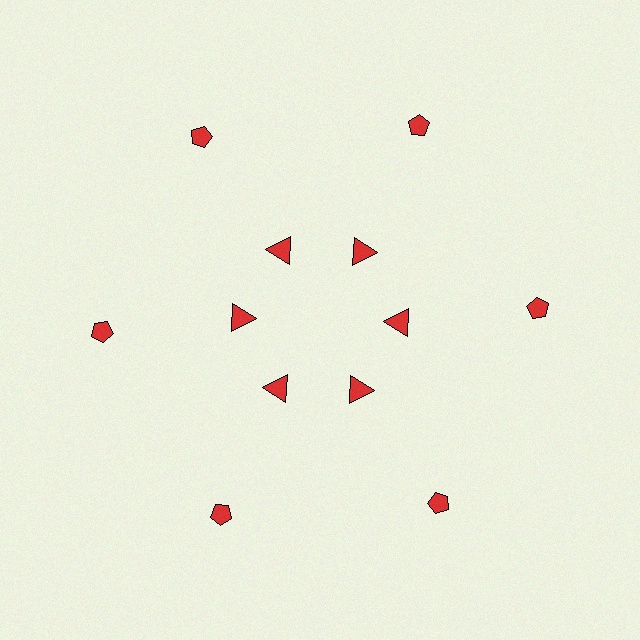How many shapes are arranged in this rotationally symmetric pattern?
There are 12 shapes, arranged in 6 groups of 2.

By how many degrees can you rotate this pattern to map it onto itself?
The pattern maps onto itself every 60 degrees of rotation.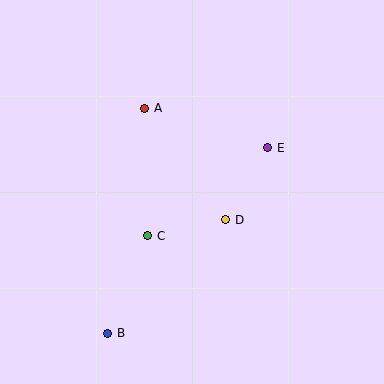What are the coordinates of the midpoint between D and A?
The midpoint between D and A is at (185, 164).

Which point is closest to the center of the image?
Point D at (226, 220) is closest to the center.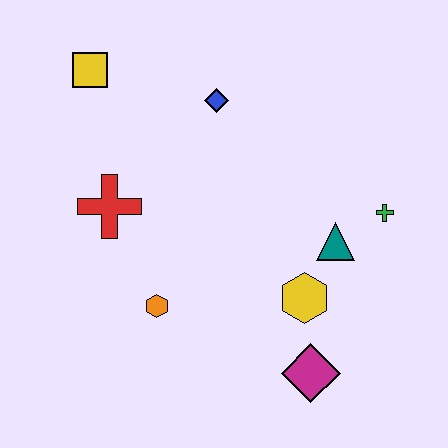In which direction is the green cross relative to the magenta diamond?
The green cross is above the magenta diamond.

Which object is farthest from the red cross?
The green cross is farthest from the red cross.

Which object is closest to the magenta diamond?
The yellow hexagon is closest to the magenta diamond.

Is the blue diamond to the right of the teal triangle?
No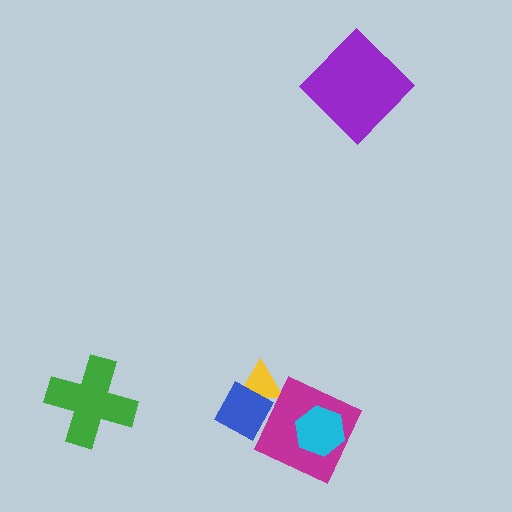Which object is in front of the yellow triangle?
The blue diamond is in front of the yellow triangle.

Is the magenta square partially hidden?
Yes, it is partially covered by another shape.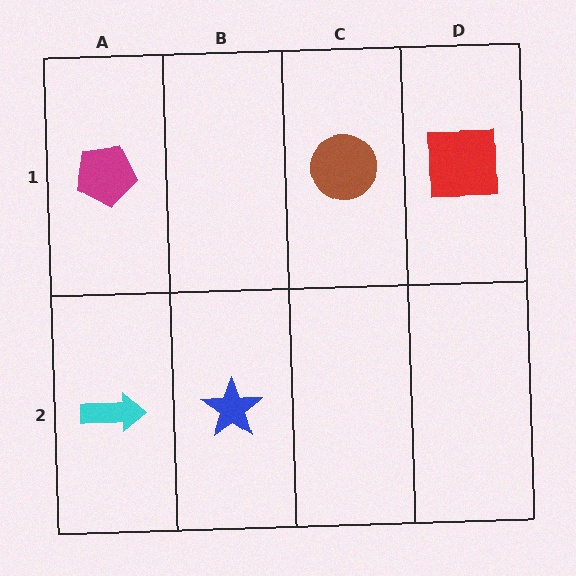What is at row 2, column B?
A blue star.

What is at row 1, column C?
A brown circle.